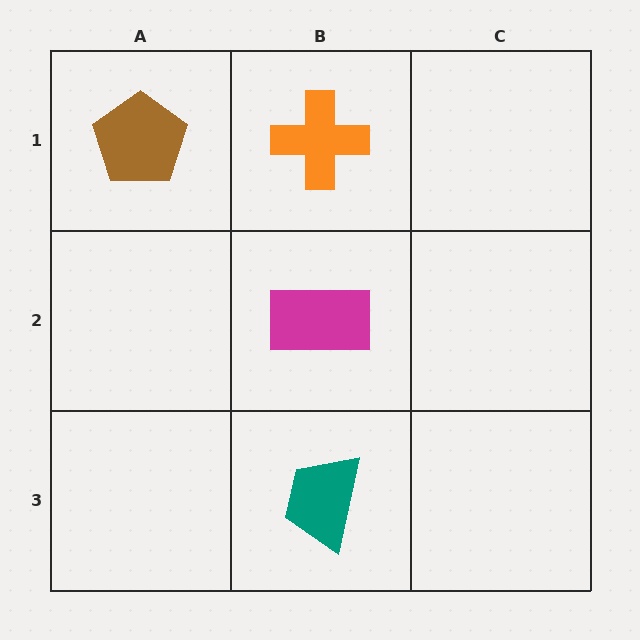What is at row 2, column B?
A magenta rectangle.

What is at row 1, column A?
A brown pentagon.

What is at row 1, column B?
An orange cross.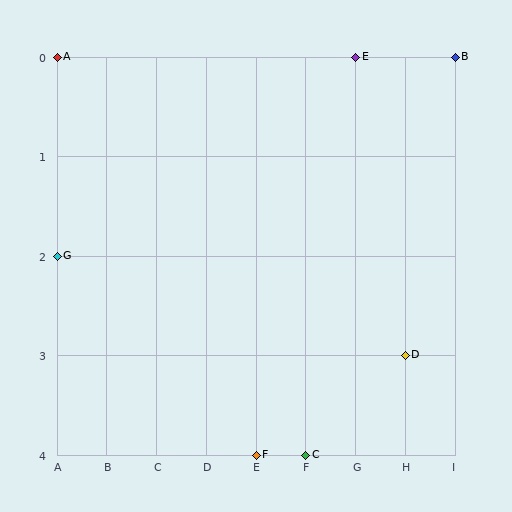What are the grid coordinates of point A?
Point A is at grid coordinates (A, 0).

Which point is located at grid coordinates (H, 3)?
Point D is at (H, 3).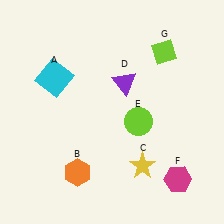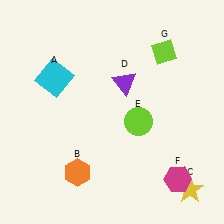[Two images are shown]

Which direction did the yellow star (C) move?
The yellow star (C) moved right.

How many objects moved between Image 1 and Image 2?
1 object moved between the two images.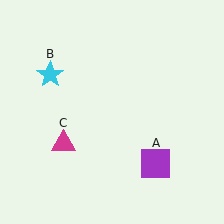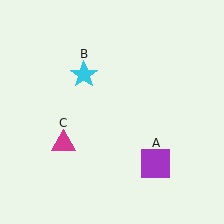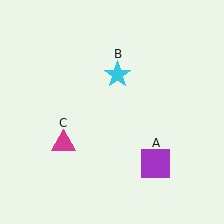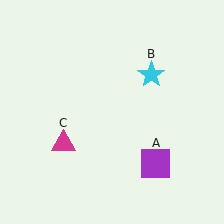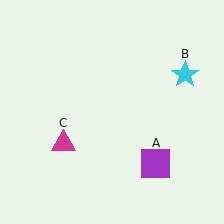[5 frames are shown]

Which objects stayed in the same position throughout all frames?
Purple square (object A) and magenta triangle (object C) remained stationary.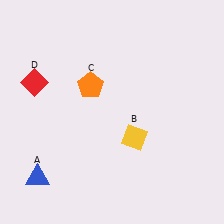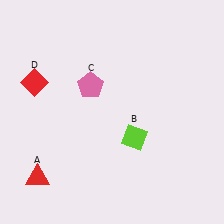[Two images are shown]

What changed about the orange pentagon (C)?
In Image 1, C is orange. In Image 2, it changed to pink.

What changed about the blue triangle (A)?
In Image 1, A is blue. In Image 2, it changed to red.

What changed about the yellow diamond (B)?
In Image 1, B is yellow. In Image 2, it changed to lime.